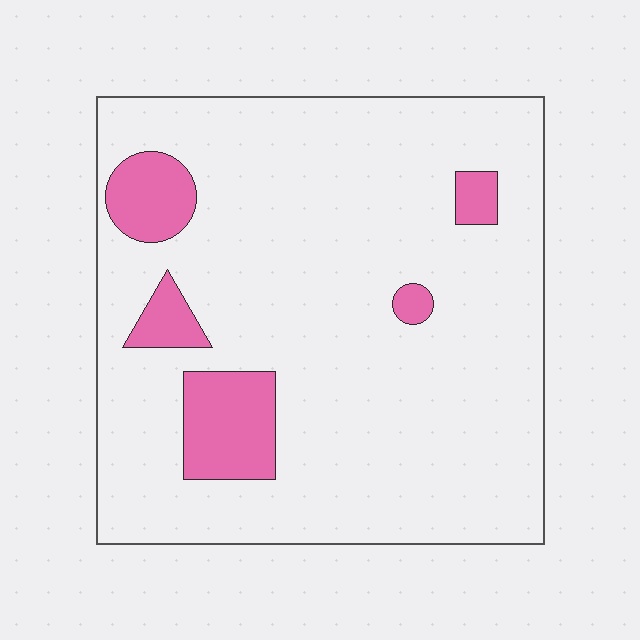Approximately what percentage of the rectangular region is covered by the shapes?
Approximately 10%.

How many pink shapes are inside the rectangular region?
5.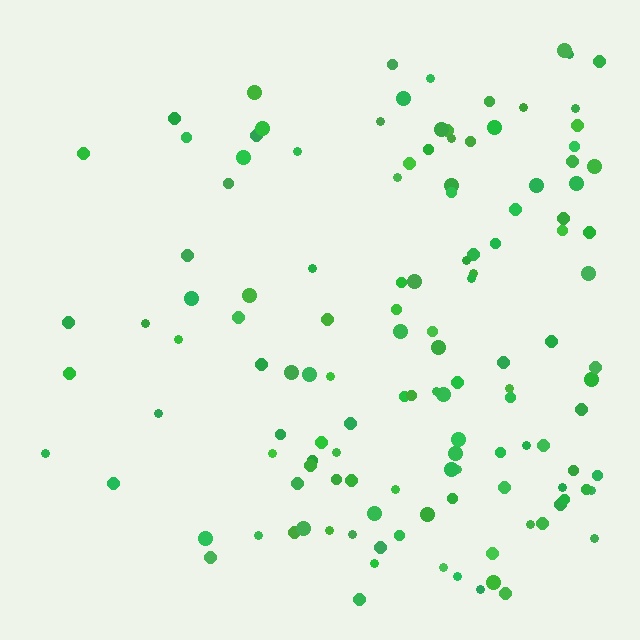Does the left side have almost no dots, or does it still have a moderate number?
Still a moderate number, just noticeably fewer than the right.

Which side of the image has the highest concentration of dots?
The right.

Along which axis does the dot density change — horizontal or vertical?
Horizontal.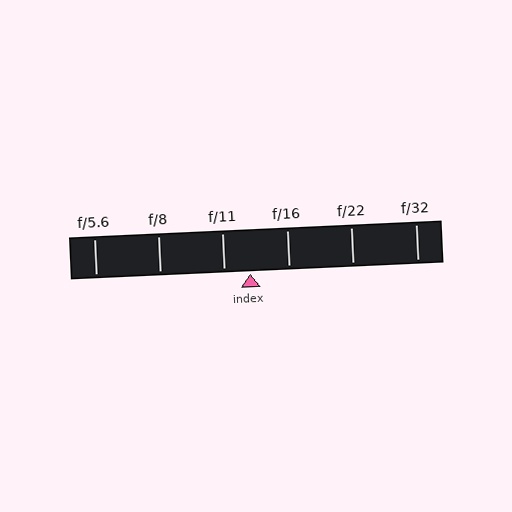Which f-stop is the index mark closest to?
The index mark is closest to f/11.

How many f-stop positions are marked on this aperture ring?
There are 6 f-stop positions marked.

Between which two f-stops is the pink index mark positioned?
The index mark is between f/11 and f/16.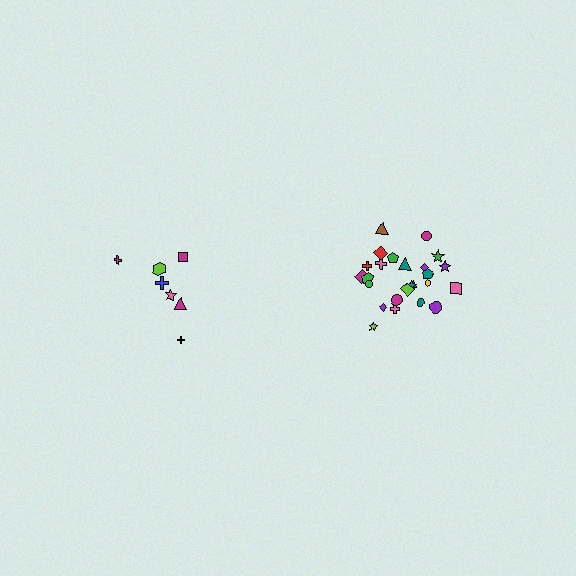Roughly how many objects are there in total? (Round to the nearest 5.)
Roughly 30 objects in total.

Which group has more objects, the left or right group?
The right group.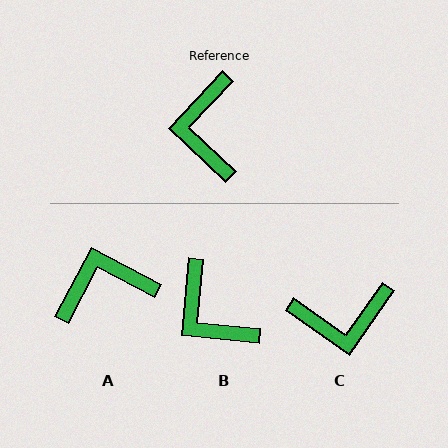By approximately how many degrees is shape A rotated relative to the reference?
Approximately 75 degrees clockwise.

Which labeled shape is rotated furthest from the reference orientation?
C, about 98 degrees away.